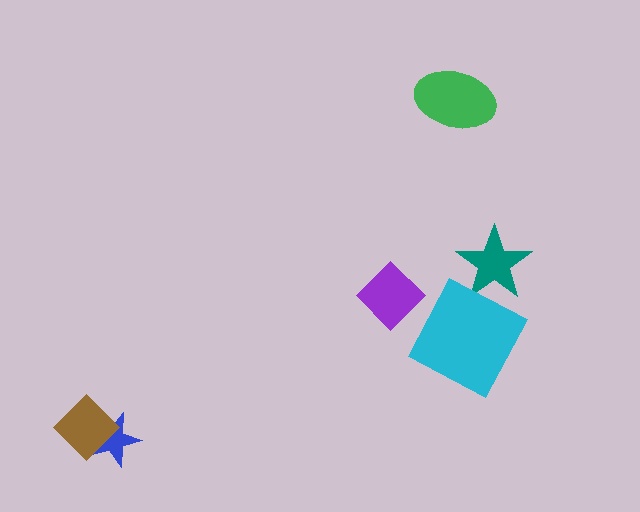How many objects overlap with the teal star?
0 objects overlap with the teal star.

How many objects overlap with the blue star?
1 object overlaps with the blue star.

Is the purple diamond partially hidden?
No, no other shape covers it.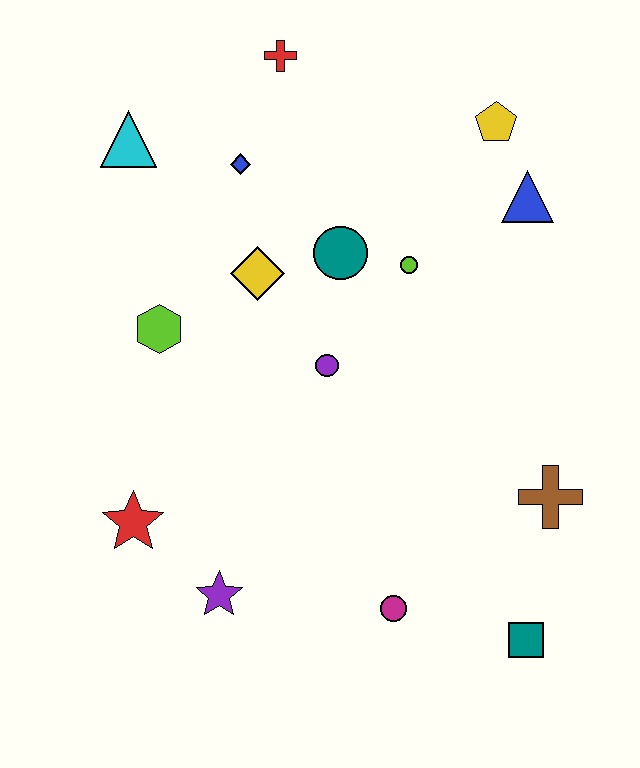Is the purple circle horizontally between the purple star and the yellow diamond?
No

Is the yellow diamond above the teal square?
Yes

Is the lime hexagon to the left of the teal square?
Yes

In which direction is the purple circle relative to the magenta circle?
The purple circle is above the magenta circle.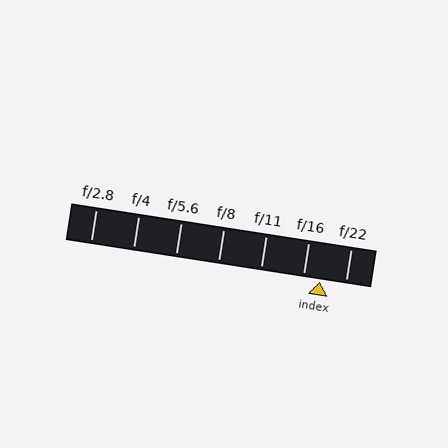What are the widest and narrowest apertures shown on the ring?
The widest aperture shown is f/2.8 and the narrowest is f/22.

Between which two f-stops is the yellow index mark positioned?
The index mark is between f/16 and f/22.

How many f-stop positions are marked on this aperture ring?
There are 7 f-stop positions marked.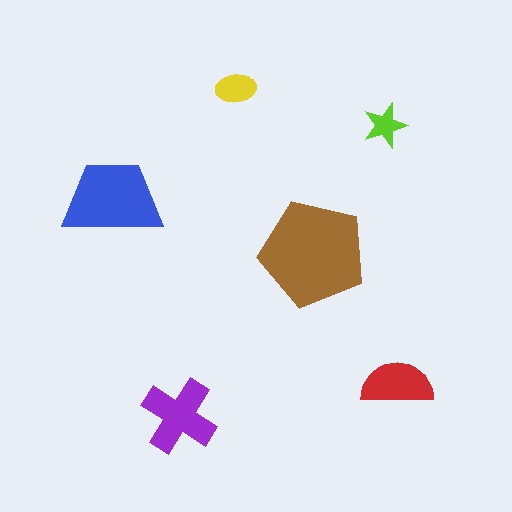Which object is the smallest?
The lime star.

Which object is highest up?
The yellow ellipse is topmost.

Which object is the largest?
The brown pentagon.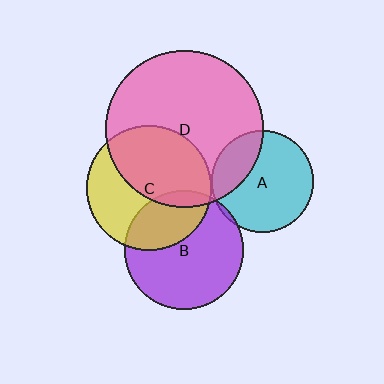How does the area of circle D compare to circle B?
Approximately 1.8 times.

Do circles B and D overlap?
Yes.